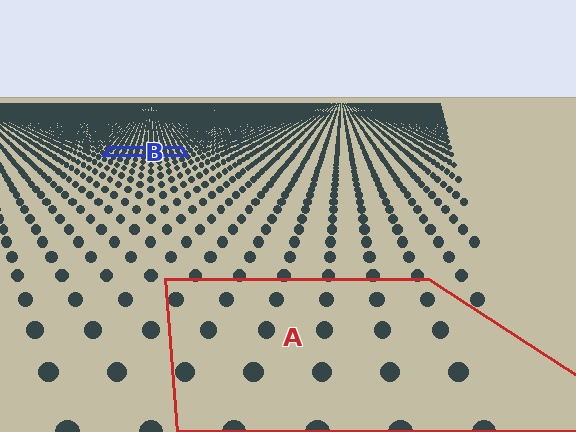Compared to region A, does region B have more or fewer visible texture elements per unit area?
Region B has more texture elements per unit area — they are packed more densely because it is farther away.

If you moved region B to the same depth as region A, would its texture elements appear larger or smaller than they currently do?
They would appear larger. At a closer depth, the same texture elements are projected at a bigger on-screen size.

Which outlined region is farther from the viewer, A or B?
Region B is farther from the viewer — the texture elements inside it appear smaller and more densely packed.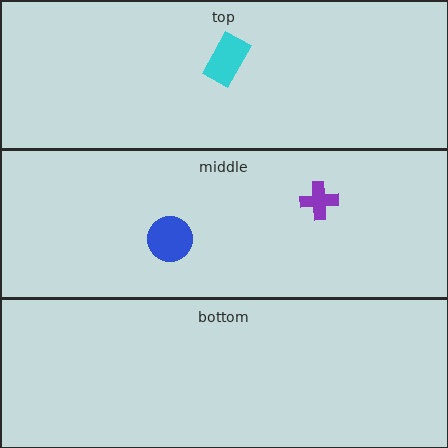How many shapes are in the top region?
1.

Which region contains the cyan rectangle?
The top region.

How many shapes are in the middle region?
2.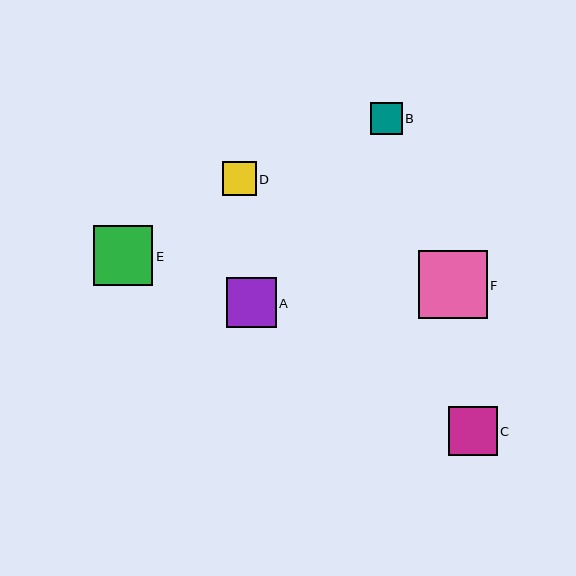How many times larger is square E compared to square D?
Square E is approximately 1.8 times the size of square D.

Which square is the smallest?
Square B is the smallest with a size of approximately 31 pixels.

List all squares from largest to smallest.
From largest to smallest: F, E, A, C, D, B.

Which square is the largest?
Square F is the largest with a size of approximately 69 pixels.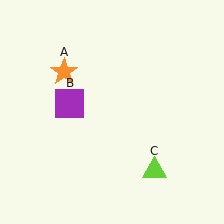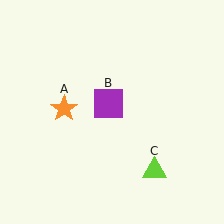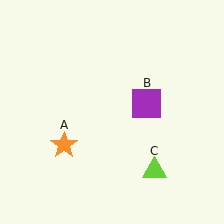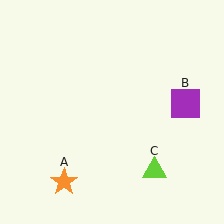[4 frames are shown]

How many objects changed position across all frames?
2 objects changed position: orange star (object A), purple square (object B).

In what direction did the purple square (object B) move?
The purple square (object B) moved right.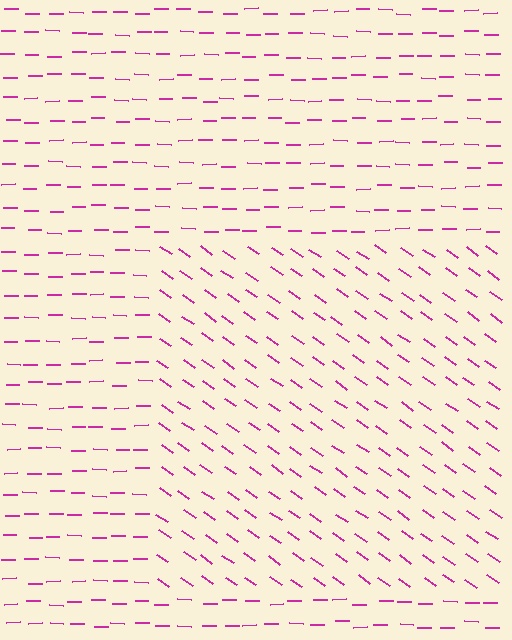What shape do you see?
I see a rectangle.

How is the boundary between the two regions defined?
The boundary is defined purely by a change in line orientation (approximately 35 degrees difference). All lines are the same color and thickness.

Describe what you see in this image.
The image is filled with small magenta line segments. A rectangle region in the image has lines oriented differently from the surrounding lines, creating a visible texture boundary.